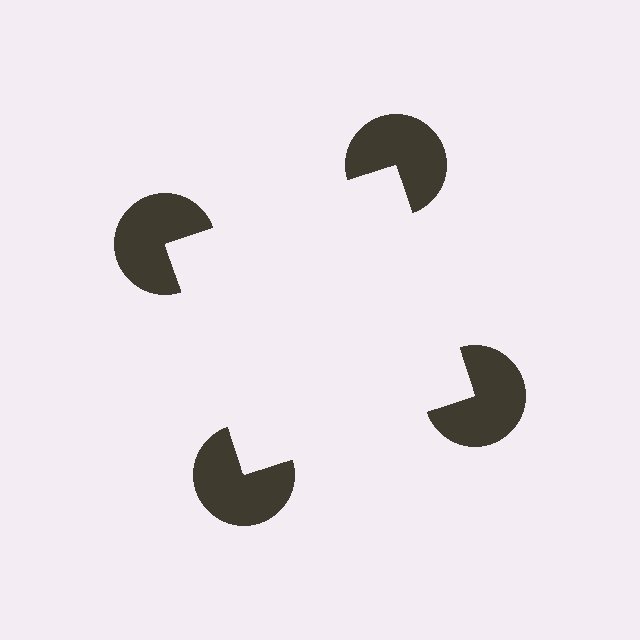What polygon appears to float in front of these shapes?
An illusory square — its edges are inferred from the aligned wedge cuts in the pac-man discs, not physically drawn.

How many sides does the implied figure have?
4 sides.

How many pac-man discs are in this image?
There are 4 — one at each vertex of the illusory square.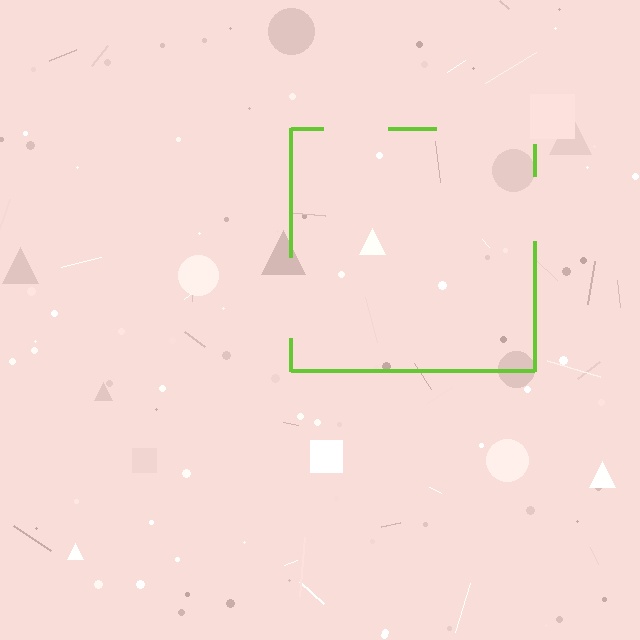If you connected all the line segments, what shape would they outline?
They would outline a square.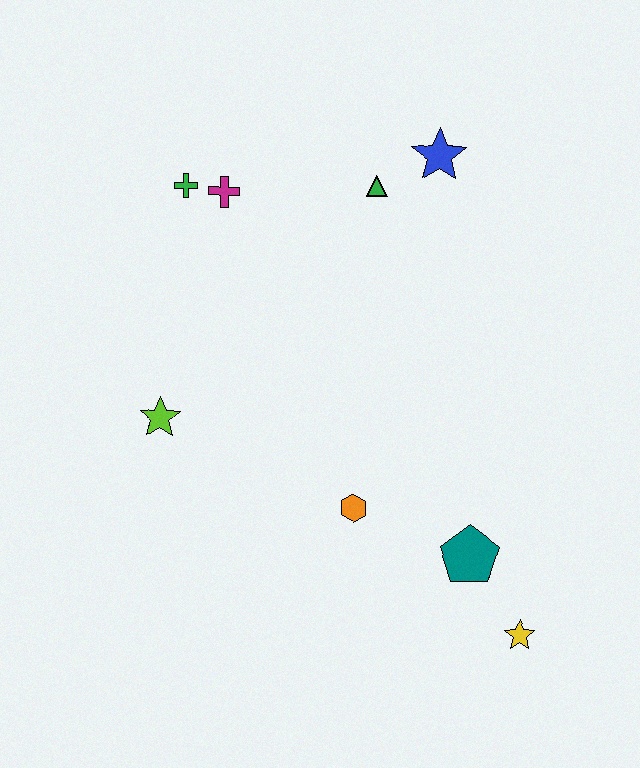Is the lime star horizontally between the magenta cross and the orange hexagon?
No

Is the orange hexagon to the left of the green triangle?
Yes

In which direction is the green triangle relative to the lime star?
The green triangle is above the lime star.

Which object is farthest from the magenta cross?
The yellow star is farthest from the magenta cross.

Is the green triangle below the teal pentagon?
No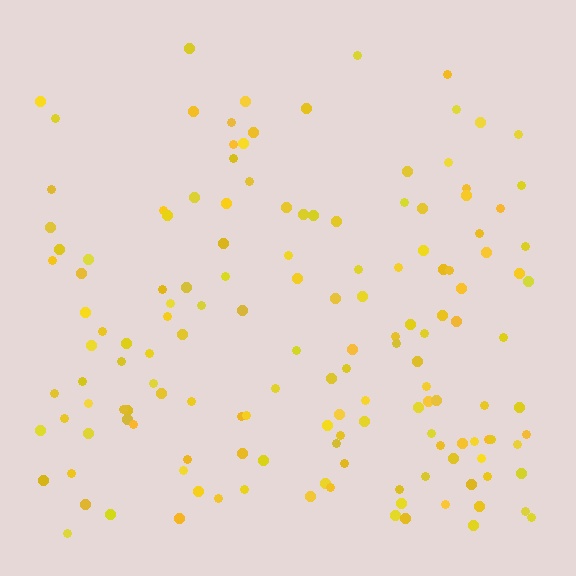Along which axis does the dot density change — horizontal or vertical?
Vertical.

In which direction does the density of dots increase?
From top to bottom, with the bottom side densest.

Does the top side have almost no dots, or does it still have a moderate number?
Still a moderate number, just noticeably fewer than the bottom.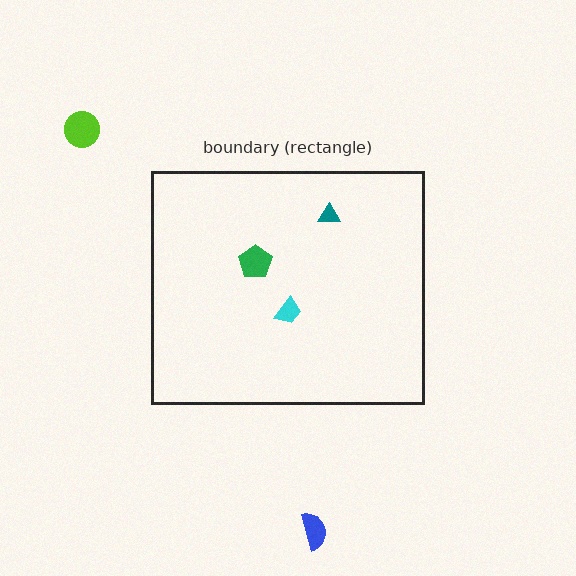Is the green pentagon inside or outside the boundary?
Inside.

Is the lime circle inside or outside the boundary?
Outside.